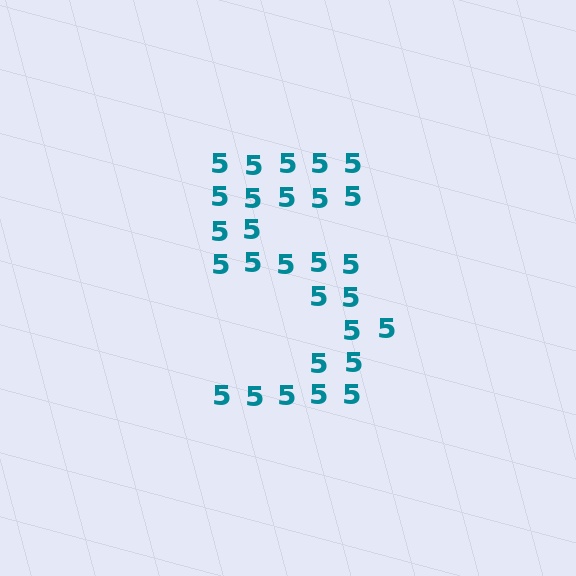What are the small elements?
The small elements are digit 5's.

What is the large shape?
The large shape is the digit 5.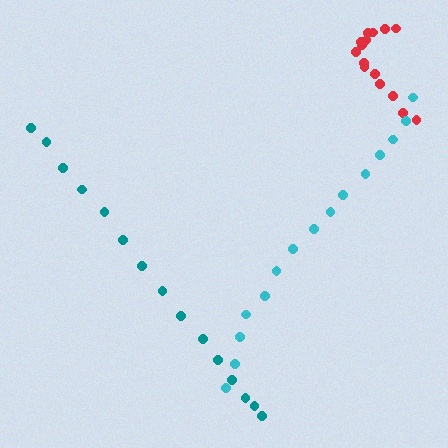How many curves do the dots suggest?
There are 3 distinct paths.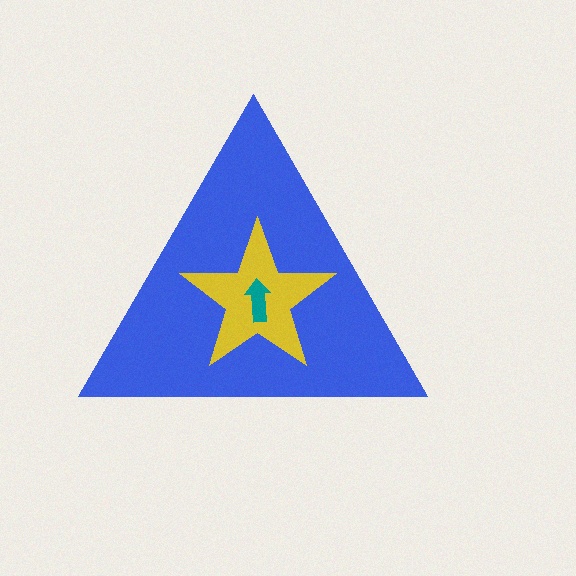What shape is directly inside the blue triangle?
The yellow star.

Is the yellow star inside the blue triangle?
Yes.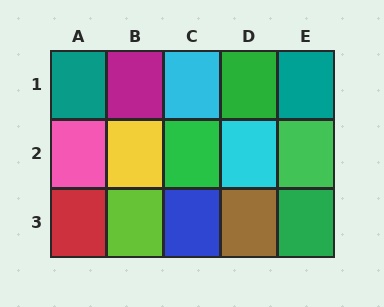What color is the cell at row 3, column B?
Lime.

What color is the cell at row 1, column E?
Teal.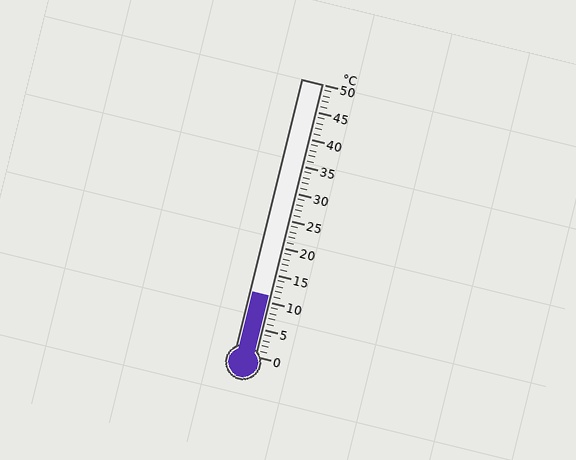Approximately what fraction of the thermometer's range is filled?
The thermometer is filled to approximately 20% of its range.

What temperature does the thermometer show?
The thermometer shows approximately 11°C.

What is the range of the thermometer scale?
The thermometer scale ranges from 0°C to 50°C.